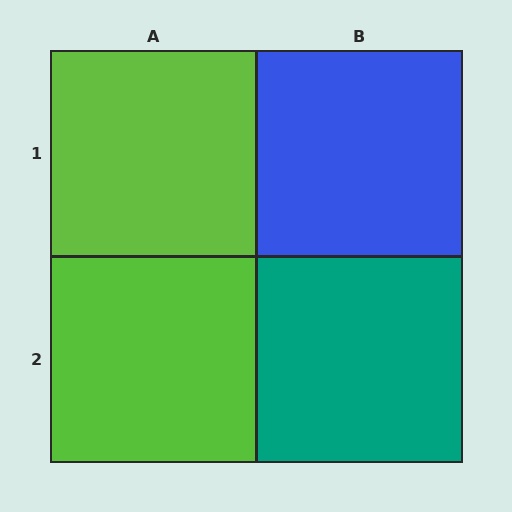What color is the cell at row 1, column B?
Blue.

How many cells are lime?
2 cells are lime.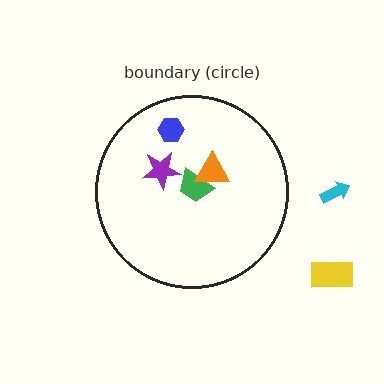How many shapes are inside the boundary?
4 inside, 2 outside.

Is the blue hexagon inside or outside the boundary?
Inside.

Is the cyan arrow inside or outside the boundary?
Outside.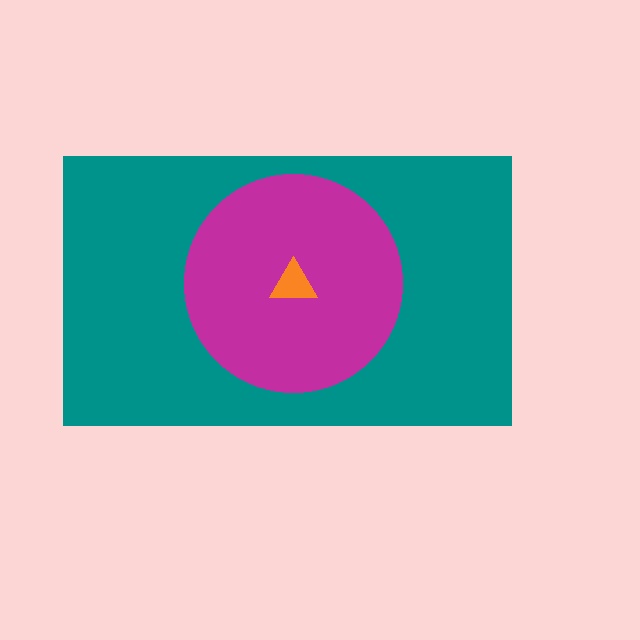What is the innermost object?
The orange triangle.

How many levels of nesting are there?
3.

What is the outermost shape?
The teal rectangle.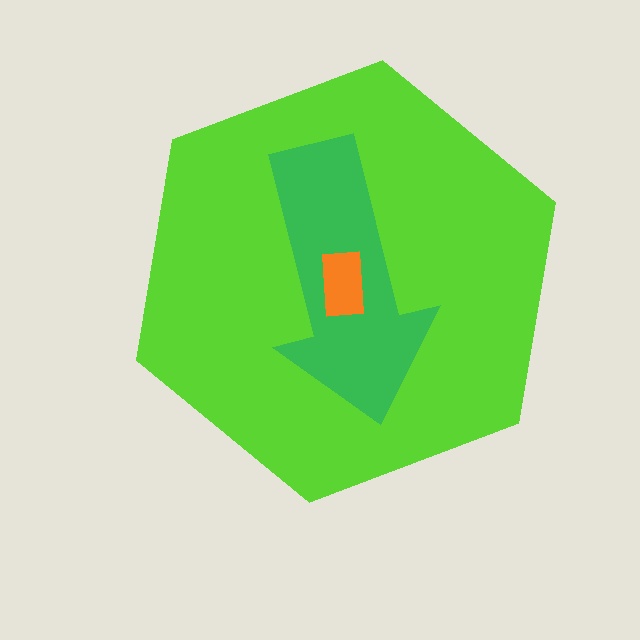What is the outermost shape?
The lime hexagon.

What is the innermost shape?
The orange rectangle.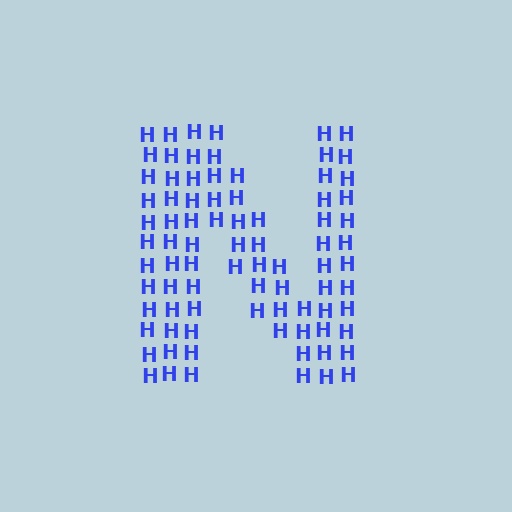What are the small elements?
The small elements are letter H's.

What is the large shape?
The large shape is the letter N.